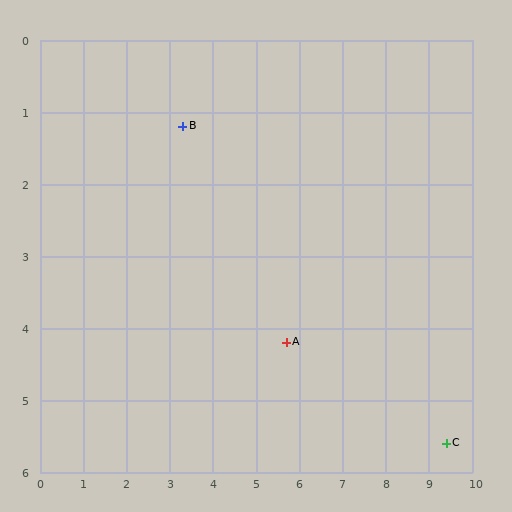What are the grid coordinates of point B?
Point B is at approximately (3.3, 1.2).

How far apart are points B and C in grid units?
Points B and C are about 7.5 grid units apart.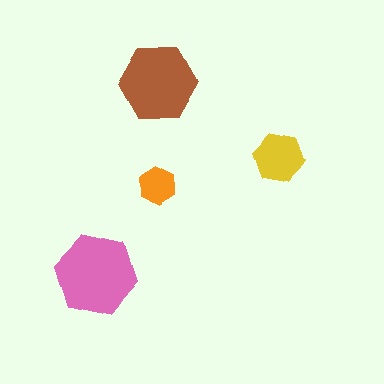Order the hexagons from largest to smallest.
the pink one, the brown one, the yellow one, the orange one.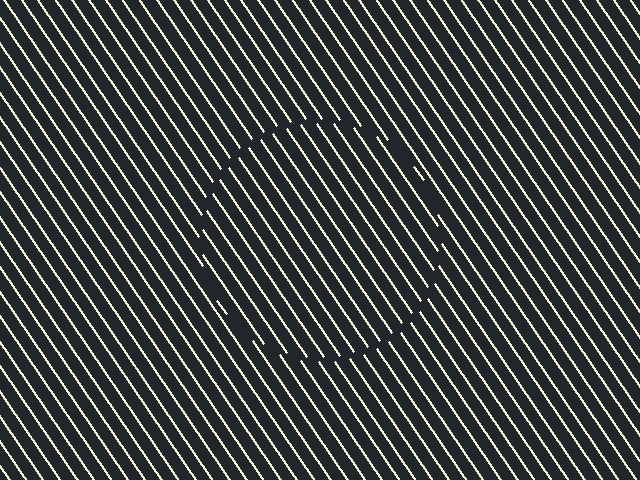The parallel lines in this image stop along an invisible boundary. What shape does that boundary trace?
An illusory circle. The interior of the shape contains the same grating, shifted by half a period — the contour is defined by the phase discontinuity where line-ends from the inner and outer gratings abut.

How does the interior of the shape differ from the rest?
The interior of the shape contains the same grating, shifted by half a period — the contour is defined by the phase discontinuity where line-ends from the inner and outer gratings abut.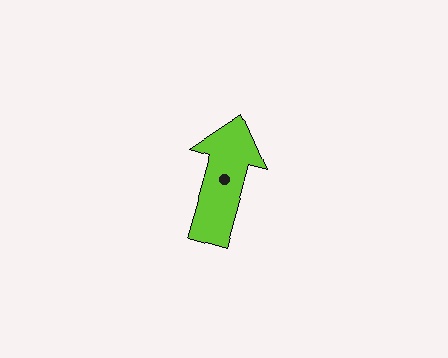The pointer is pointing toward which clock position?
Roughly 1 o'clock.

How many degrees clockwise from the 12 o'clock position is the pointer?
Approximately 16 degrees.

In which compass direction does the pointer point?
North.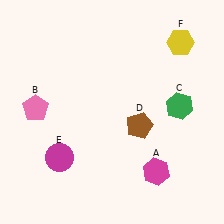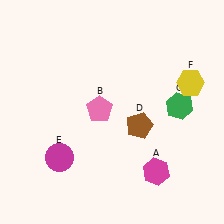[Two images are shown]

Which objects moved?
The objects that moved are: the pink pentagon (B), the yellow hexagon (F).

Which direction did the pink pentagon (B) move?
The pink pentagon (B) moved right.